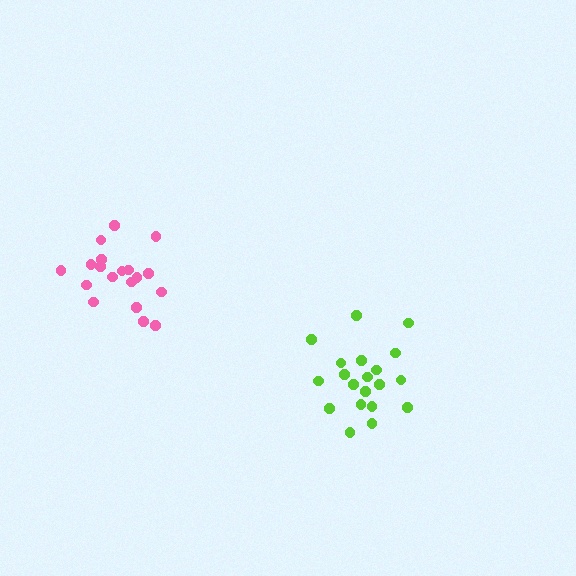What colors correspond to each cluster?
The clusters are colored: pink, lime.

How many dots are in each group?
Group 1: 19 dots, Group 2: 20 dots (39 total).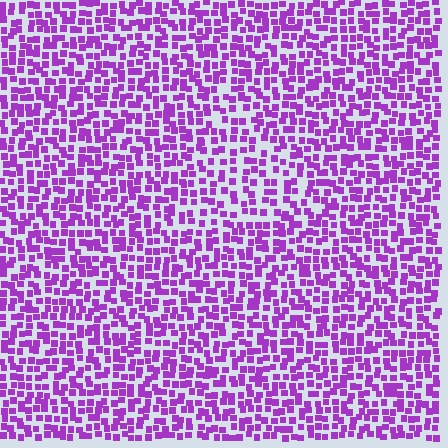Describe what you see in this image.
The image contains small purple elements arranged at two different densities. A triangle-shaped region is visible where the elements are less densely packed than the surrounding area.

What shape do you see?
I see a triangle.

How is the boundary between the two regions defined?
The boundary is defined by a change in element density (approximately 1.5x ratio). All elements are the same color, size, and shape.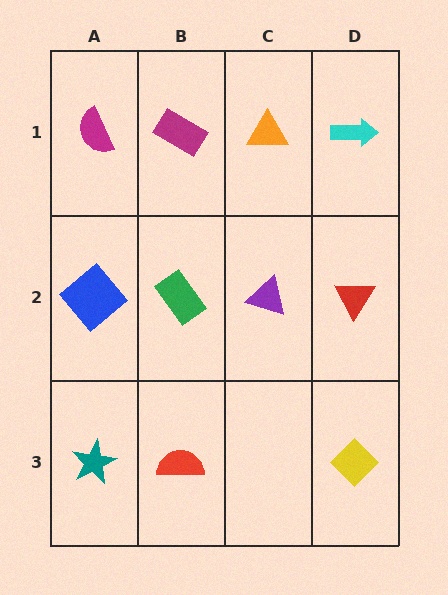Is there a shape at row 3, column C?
No, that cell is empty.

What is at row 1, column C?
An orange triangle.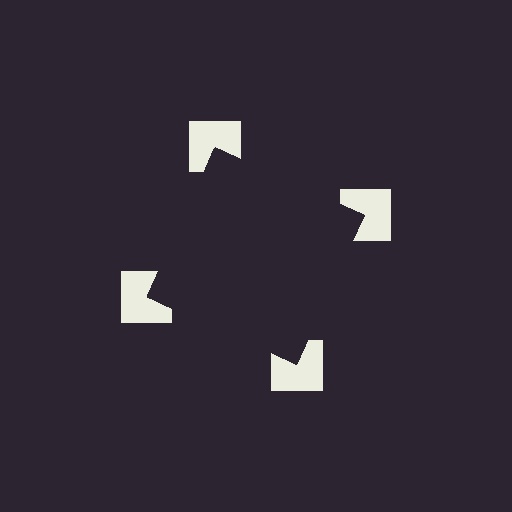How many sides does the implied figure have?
4 sides.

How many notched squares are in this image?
There are 4 — one at each vertex of the illusory square.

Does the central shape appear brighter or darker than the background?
It typically appears slightly darker than the background, even though no actual brightness change is drawn.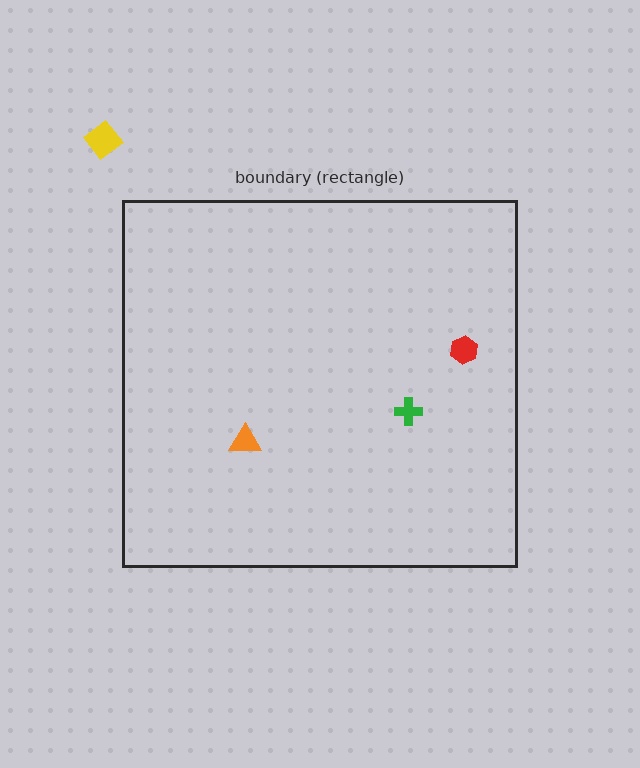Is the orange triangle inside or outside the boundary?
Inside.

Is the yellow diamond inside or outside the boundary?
Outside.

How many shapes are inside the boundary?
3 inside, 1 outside.